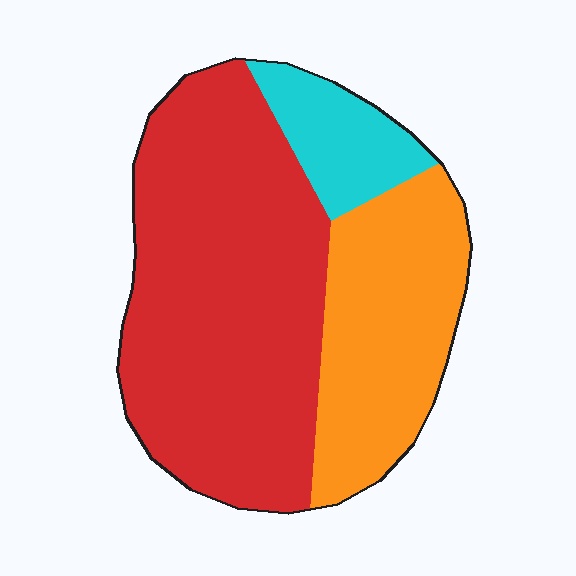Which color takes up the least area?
Cyan, at roughly 10%.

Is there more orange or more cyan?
Orange.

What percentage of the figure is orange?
Orange takes up about one third (1/3) of the figure.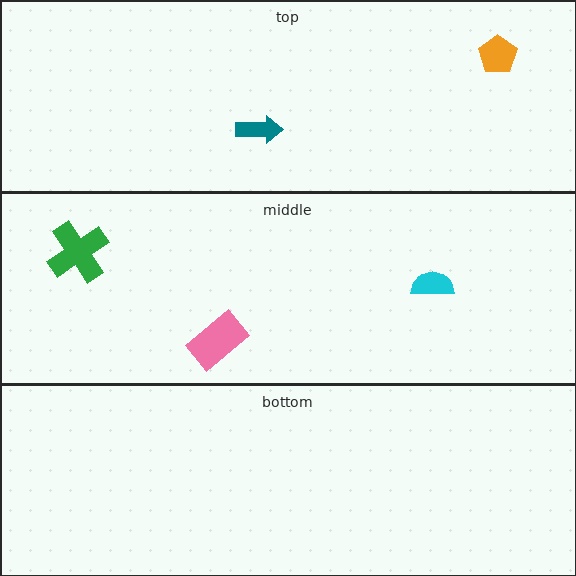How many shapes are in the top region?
2.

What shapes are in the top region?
The teal arrow, the orange pentagon.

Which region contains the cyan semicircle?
The middle region.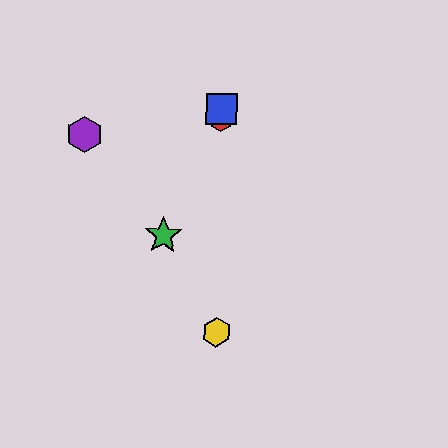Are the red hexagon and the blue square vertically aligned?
Yes, both are at x≈221.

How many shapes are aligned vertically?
3 shapes (the red hexagon, the blue square, the yellow hexagon) are aligned vertically.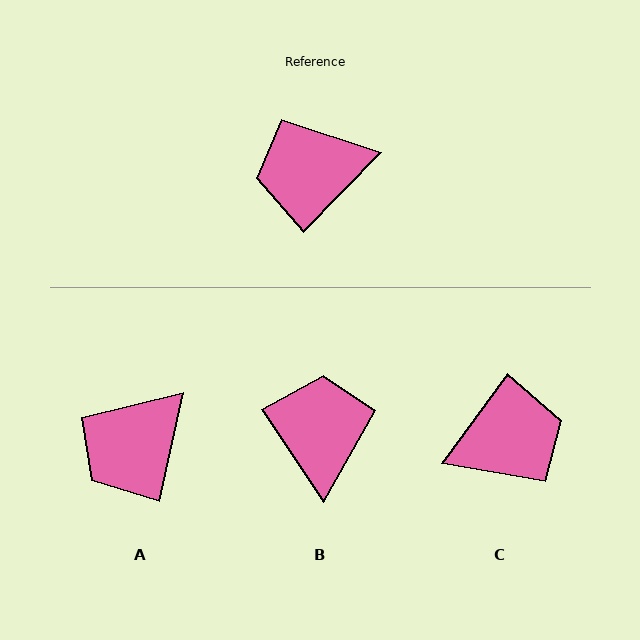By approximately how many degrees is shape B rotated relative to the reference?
Approximately 102 degrees clockwise.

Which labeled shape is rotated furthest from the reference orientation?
C, about 172 degrees away.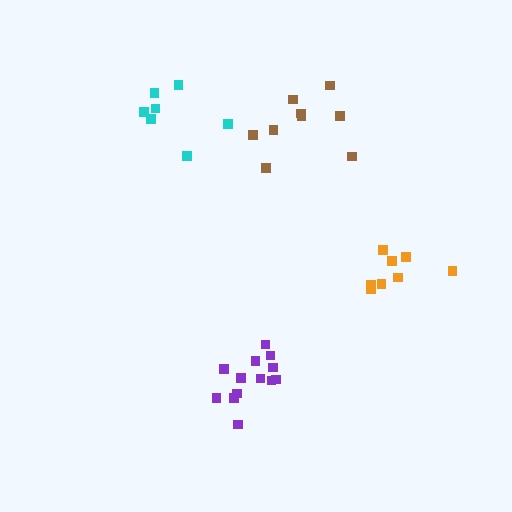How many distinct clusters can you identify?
There are 4 distinct clusters.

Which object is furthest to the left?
The cyan cluster is leftmost.